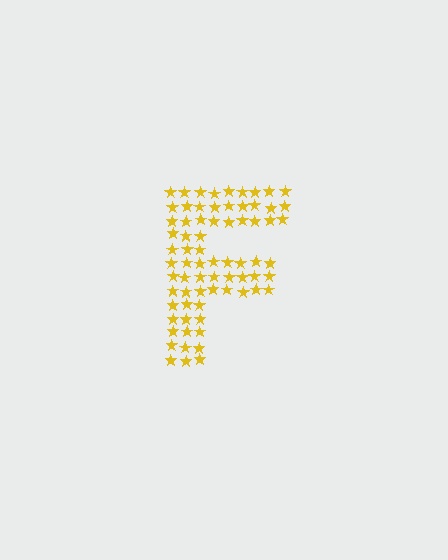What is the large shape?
The large shape is the letter F.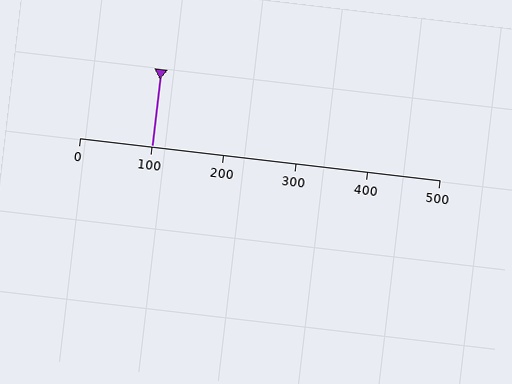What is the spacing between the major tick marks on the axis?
The major ticks are spaced 100 apart.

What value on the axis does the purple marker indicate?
The marker indicates approximately 100.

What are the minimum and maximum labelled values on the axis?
The axis runs from 0 to 500.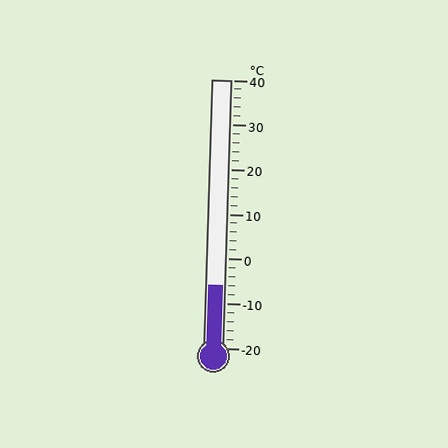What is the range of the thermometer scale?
The thermometer scale ranges from -20°C to 40°C.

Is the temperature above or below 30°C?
The temperature is below 30°C.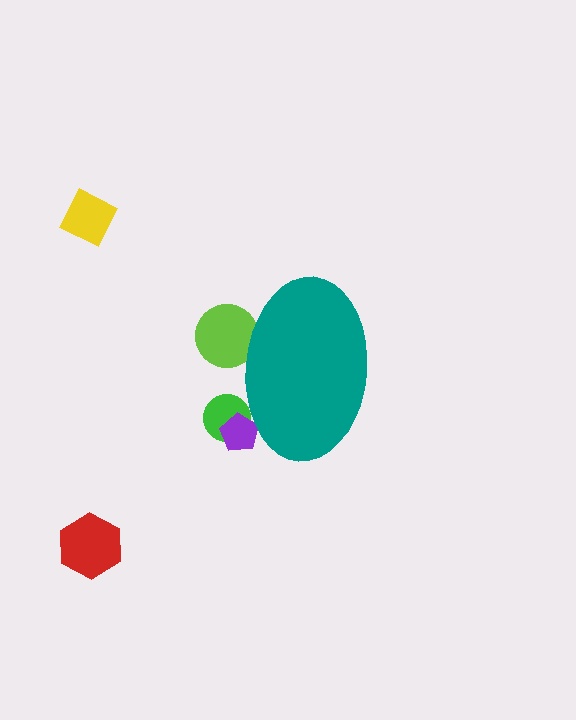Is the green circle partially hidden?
Yes, the green circle is partially hidden behind the teal ellipse.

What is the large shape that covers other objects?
A teal ellipse.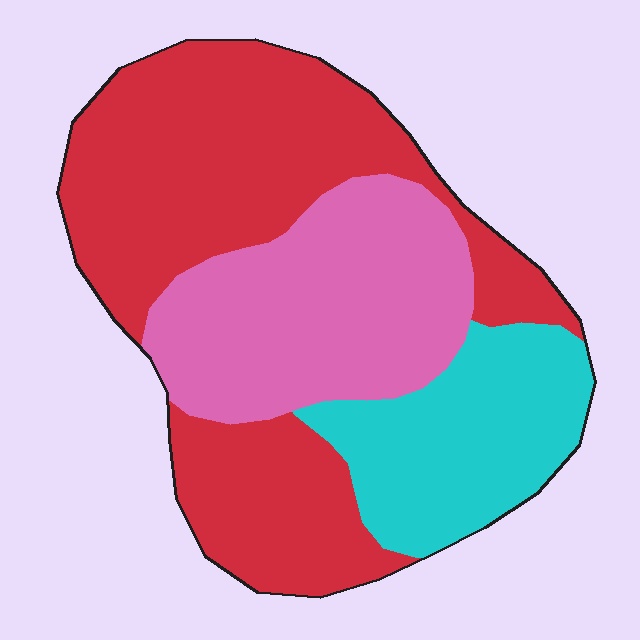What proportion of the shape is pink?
Pink takes up about one quarter (1/4) of the shape.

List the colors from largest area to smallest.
From largest to smallest: red, pink, cyan.